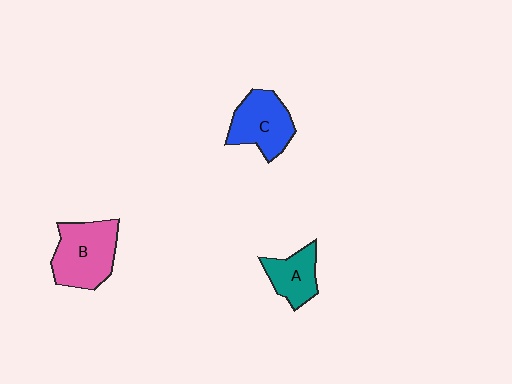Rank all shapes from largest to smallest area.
From largest to smallest: B (pink), C (blue), A (teal).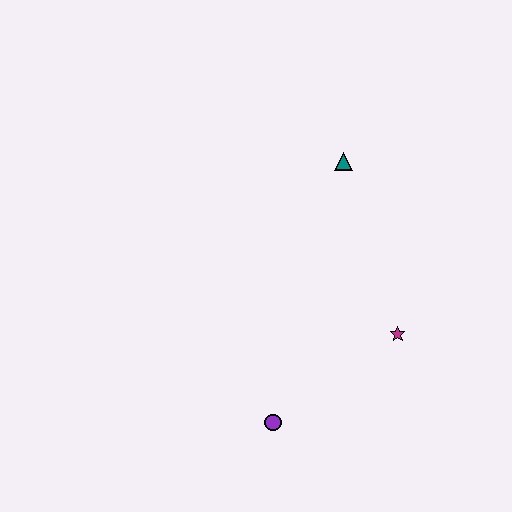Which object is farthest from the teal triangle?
The purple circle is farthest from the teal triangle.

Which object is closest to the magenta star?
The purple circle is closest to the magenta star.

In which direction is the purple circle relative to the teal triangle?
The purple circle is below the teal triangle.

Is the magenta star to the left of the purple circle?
No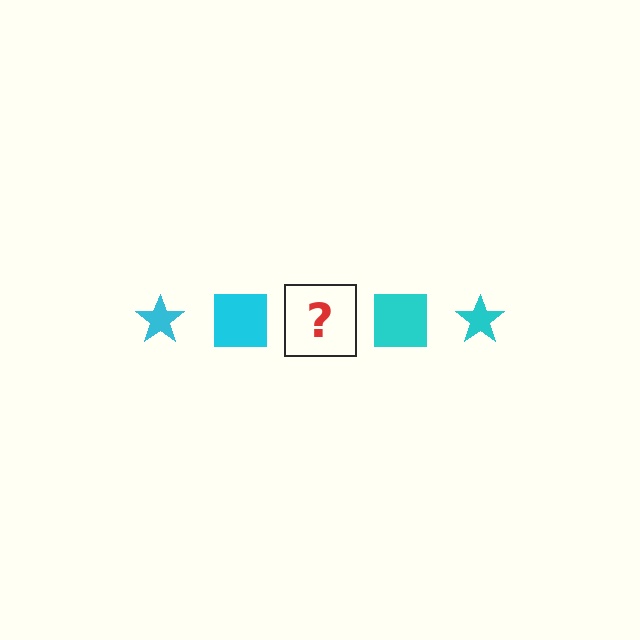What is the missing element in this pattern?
The missing element is a cyan star.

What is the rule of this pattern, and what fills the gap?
The rule is that the pattern cycles through star, square shapes in cyan. The gap should be filled with a cyan star.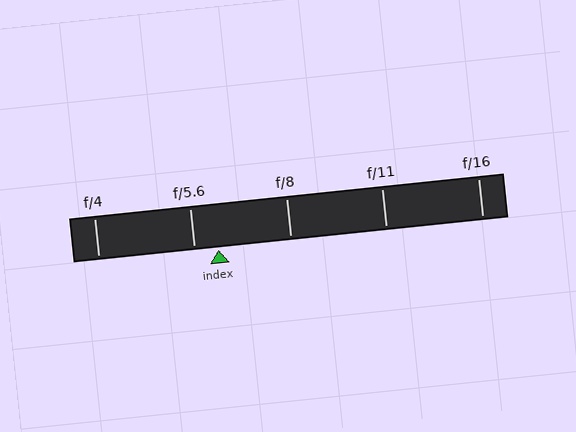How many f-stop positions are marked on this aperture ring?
There are 5 f-stop positions marked.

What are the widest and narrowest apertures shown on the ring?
The widest aperture shown is f/4 and the narrowest is f/16.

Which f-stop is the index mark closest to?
The index mark is closest to f/5.6.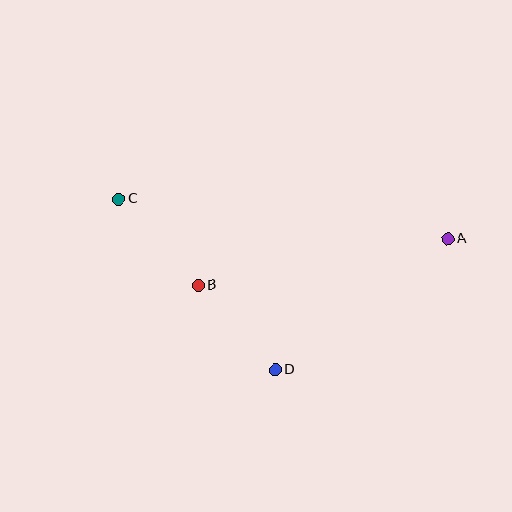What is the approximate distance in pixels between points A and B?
The distance between A and B is approximately 254 pixels.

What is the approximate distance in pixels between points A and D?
The distance between A and D is approximately 217 pixels.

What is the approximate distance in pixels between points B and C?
The distance between B and C is approximately 117 pixels.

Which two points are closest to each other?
Points B and D are closest to each other.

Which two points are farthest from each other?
Points A and C are farthest from each other.